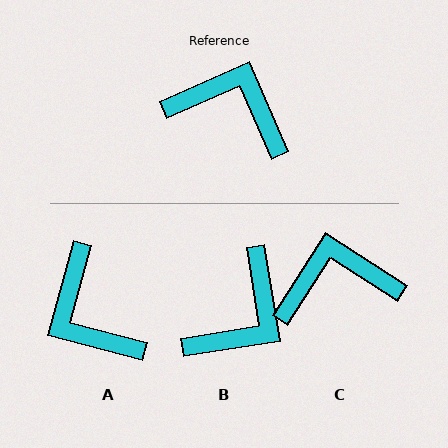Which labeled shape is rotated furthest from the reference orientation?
A, about 141 degrees away.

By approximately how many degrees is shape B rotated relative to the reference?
Approximately 105 degrees clockwise.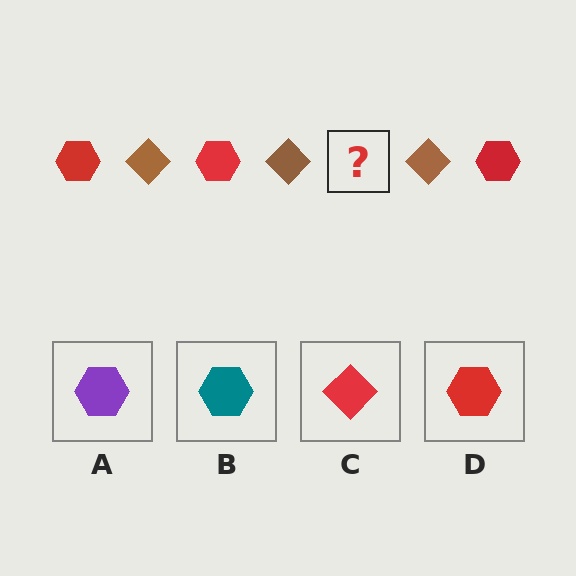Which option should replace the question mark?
Option D.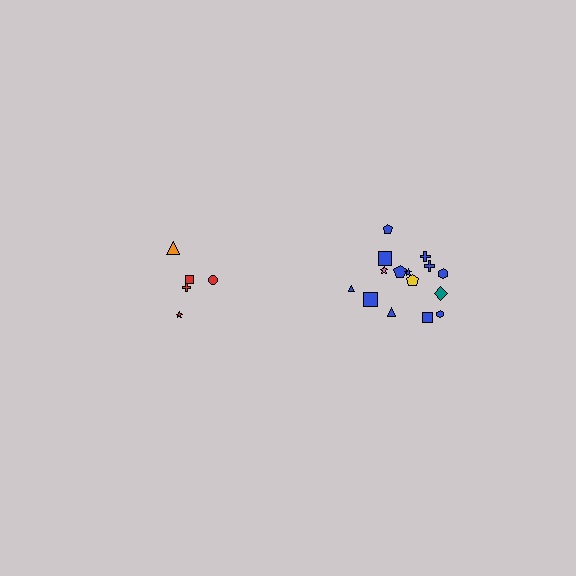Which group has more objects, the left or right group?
The right group.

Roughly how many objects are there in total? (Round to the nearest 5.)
Roughly 20 objects in total.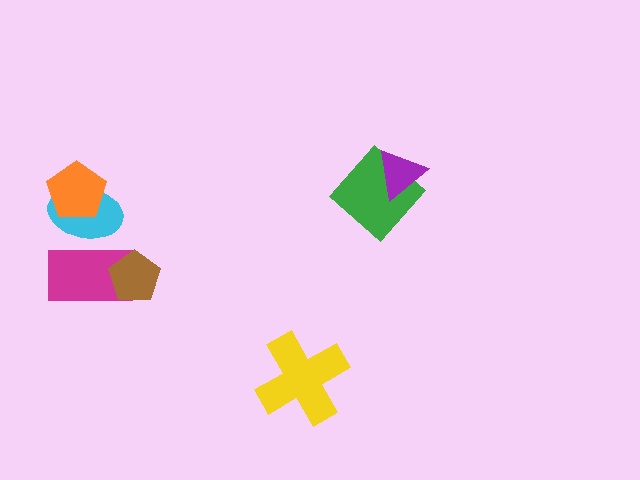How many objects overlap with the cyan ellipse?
2 objects overlap with the cyan ellipse.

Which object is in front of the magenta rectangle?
The brown pentagon is in front of the magenta rectangle.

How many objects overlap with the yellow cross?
0 objects overlap with the yellow cross.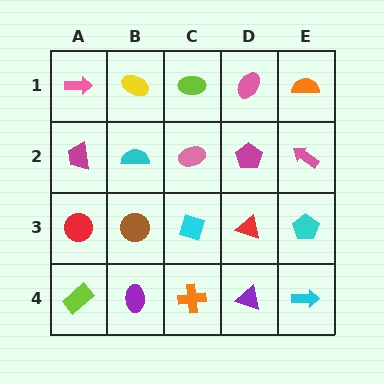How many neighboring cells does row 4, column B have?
3.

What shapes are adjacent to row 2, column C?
A lime ellipse (row 1, column C), a cyan diamond (row 3, column C), a cyan semicircle (row 2, column B), a magenta pentagon (row 2, column D).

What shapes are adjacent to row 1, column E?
A pink arrow (row 2, column E), a pink ellipse (row 1, column D).